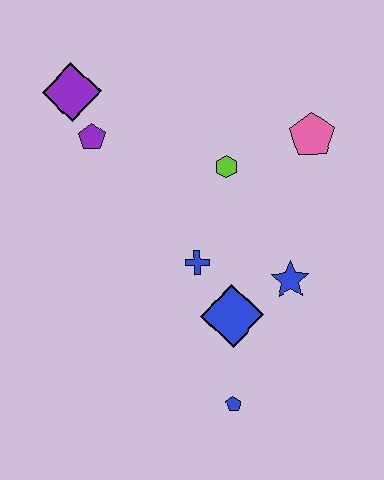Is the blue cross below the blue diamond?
No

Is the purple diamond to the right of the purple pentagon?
No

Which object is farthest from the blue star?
The purple diamond is farthest from the blue star.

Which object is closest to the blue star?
The blue diamond is closest to the blue star.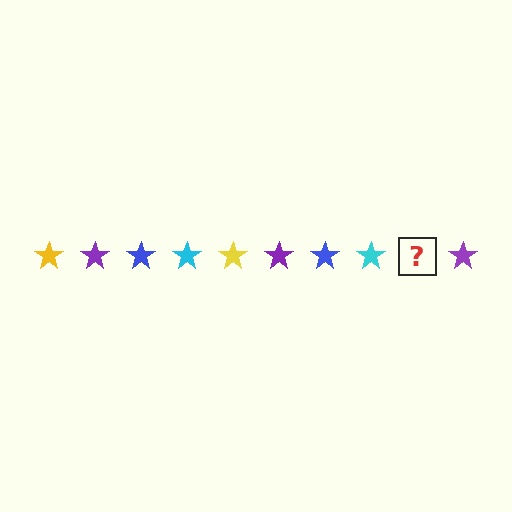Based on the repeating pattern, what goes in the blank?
The blank should be a yellow star.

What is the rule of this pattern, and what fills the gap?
The rule is that the pattern cycles through yellow, purple, blue, cyan stars. The gap should be filled with a yellow star.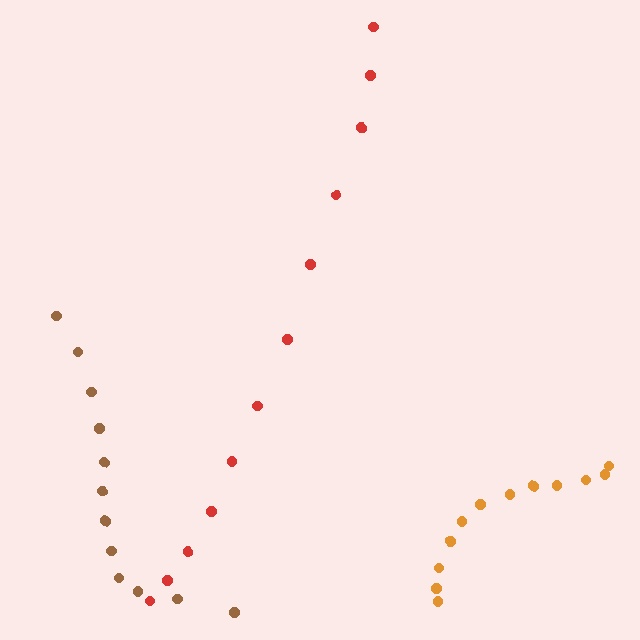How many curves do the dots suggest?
There are 3 distinct paths.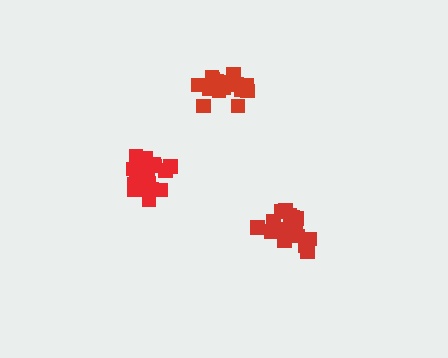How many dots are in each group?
Group 1: 21 dots, Group 2: 15 dots, Group 3: 17 dots (53 total).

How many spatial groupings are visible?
There are 3 spatial groupings.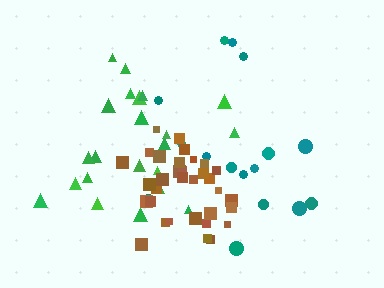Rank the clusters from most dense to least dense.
brown, green, teal.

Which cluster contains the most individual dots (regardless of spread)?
Brown (34).